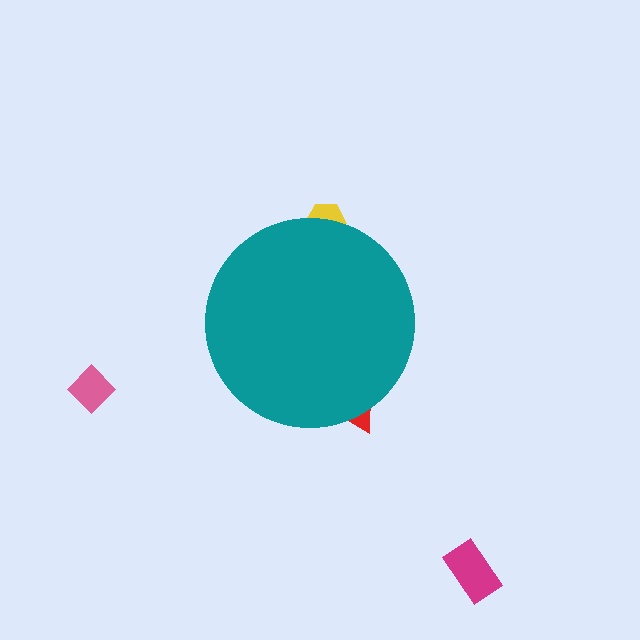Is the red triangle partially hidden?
Yes, the red triangle is partially hidden behind the teal circle.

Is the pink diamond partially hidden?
No, the pink diamond is fully visible.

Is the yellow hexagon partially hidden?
Yes, the yellow hexagon is partially hidden behind the teal circle.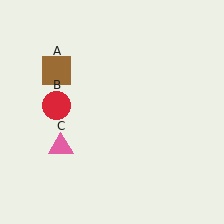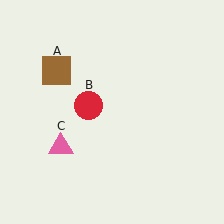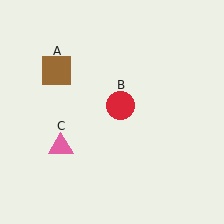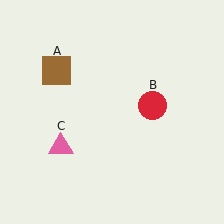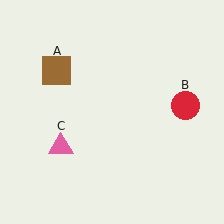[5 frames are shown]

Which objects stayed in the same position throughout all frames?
Brown square (object A) and pink triangle (object C) remained stationary.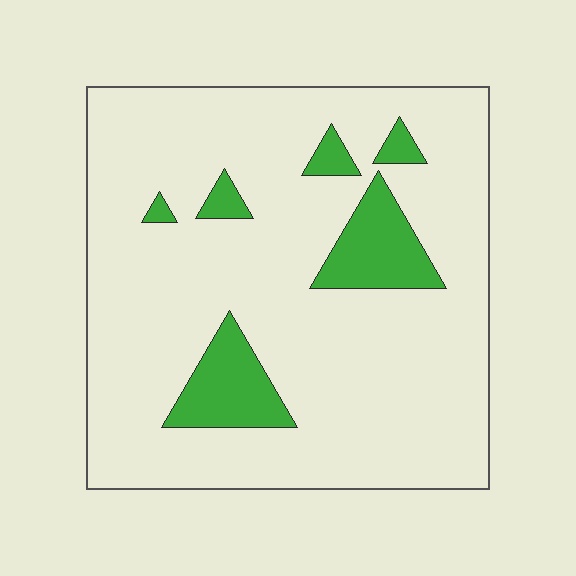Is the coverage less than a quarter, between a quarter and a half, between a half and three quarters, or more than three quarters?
Less than a quarter.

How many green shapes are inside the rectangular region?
6.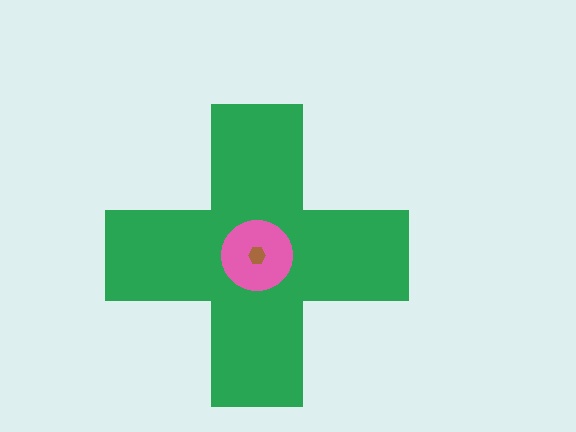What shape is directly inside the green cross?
The pink circle.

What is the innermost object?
The brown hexagon.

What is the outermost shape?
The green cross.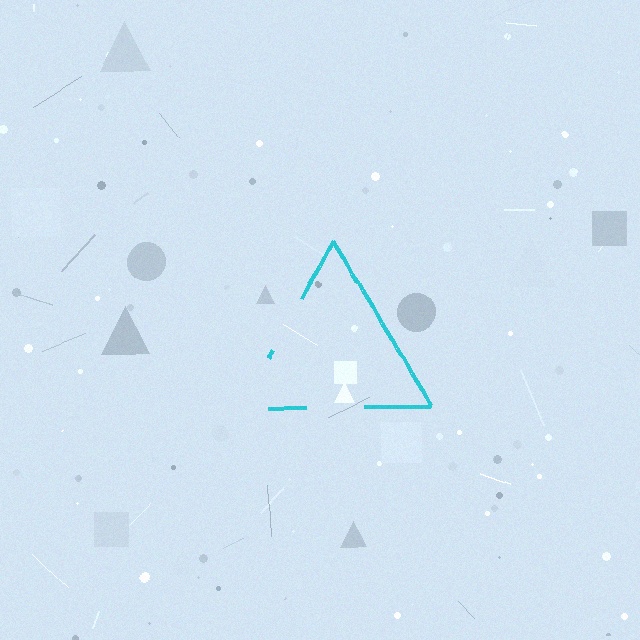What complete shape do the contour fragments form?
The contour fragments form a triangle.